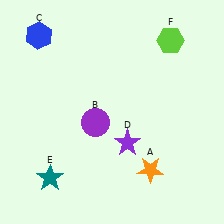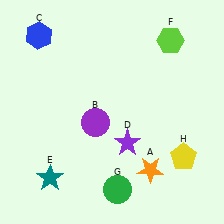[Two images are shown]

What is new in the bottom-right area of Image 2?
A green circle (G) was added in the bottom-right area of Image 2.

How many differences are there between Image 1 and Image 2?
There are 2 differences between the two images.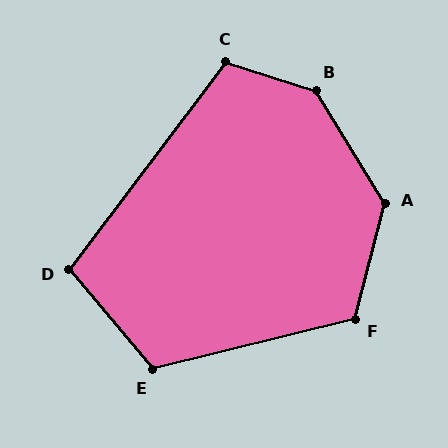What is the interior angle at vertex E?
Approximately 116 degrees (obtuse).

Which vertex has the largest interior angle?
B, at approximately 139 degrees.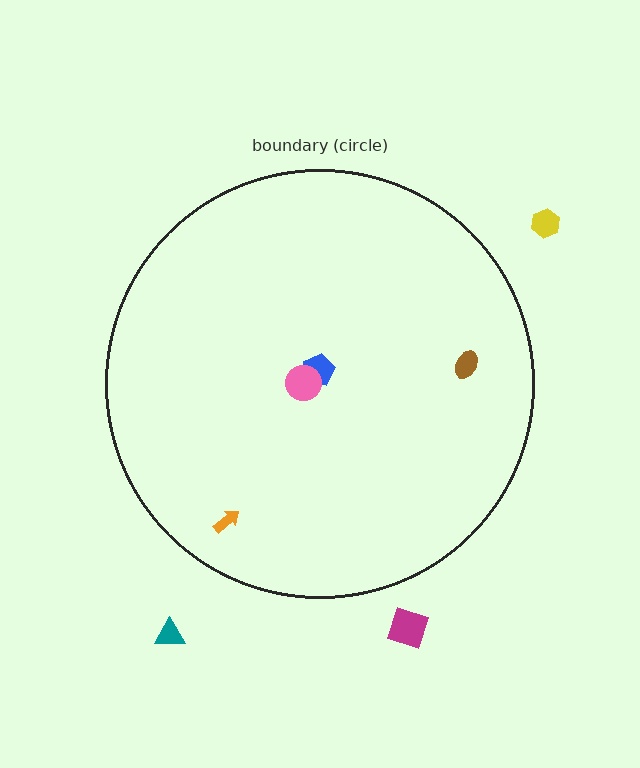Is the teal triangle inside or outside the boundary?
Outside.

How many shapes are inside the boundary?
4 inside, 3 outside.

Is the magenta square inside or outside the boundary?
Outside.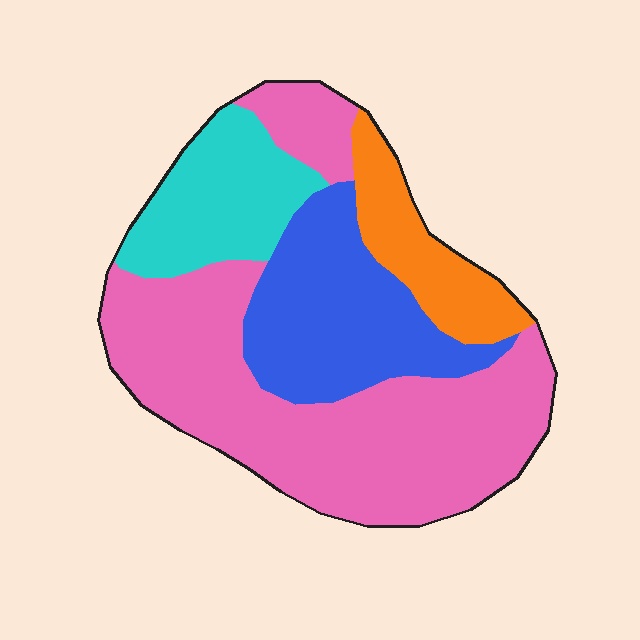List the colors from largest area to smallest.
From largest to smallest: pink, blue, cyan, orange.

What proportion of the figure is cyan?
Cyan covers roughly 15% of the figure.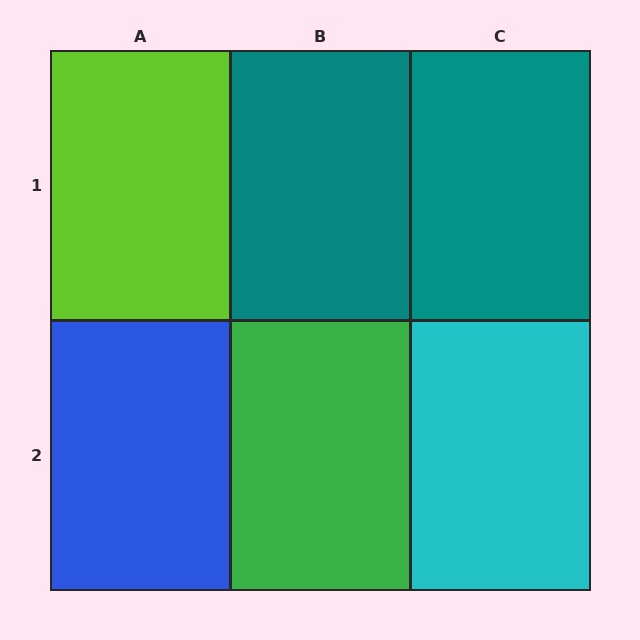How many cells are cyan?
1 cell is cyan.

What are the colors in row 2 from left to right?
Blue, green, cyan.